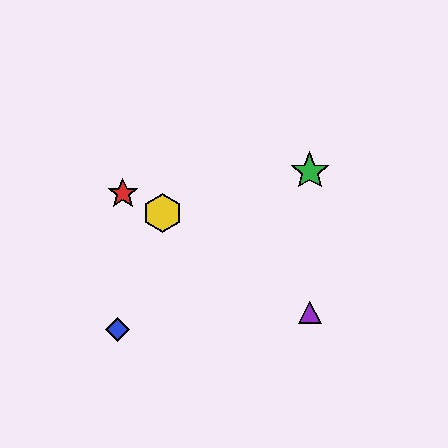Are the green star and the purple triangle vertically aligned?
Yes, both are at x≈310.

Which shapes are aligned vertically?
The green star, the purple triangle are aligned vertically.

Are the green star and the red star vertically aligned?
No, the green star is at x≈310 and the red star is at x≈123.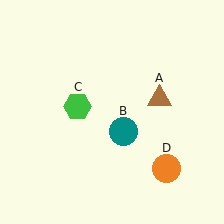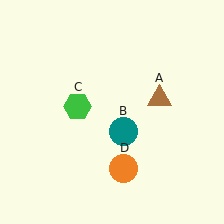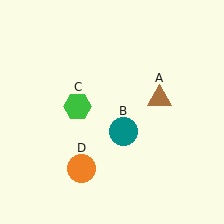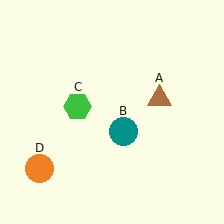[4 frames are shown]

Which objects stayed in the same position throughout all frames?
Brown triangle (object A) and teal circle (object B) and green hexagon (object C) remained stationary.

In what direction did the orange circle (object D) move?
The orange circle (object D) moved left.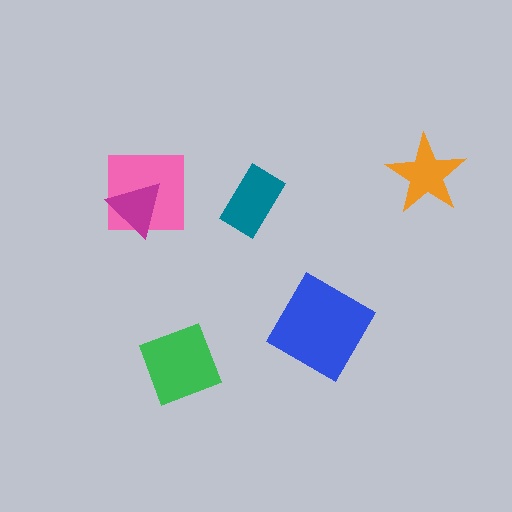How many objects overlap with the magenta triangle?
1 object overlaps with the magenta triangle.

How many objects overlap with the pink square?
1 object overlaps with the pink square.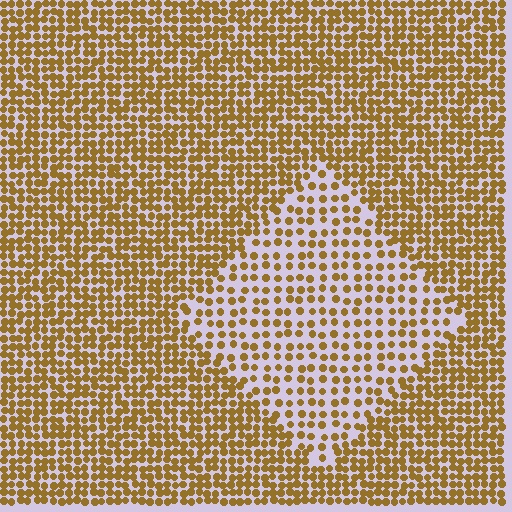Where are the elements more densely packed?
The elements are more densely packed outside the diamond boundary.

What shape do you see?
I see a diamond.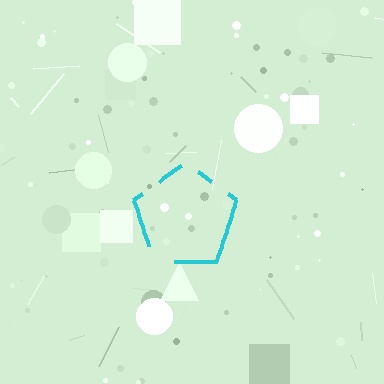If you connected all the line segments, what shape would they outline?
They would outline a pentagon.